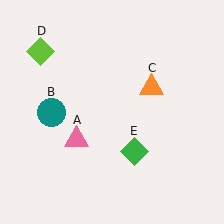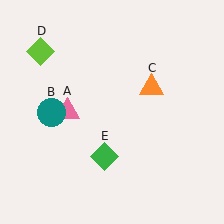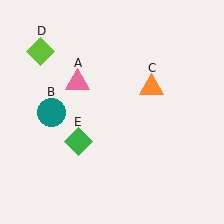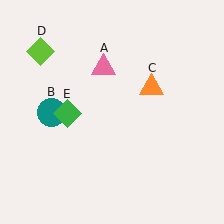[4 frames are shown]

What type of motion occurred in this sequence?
The pink triangle (object A), green diamond (object E) rotated clockwise around the center of the scene.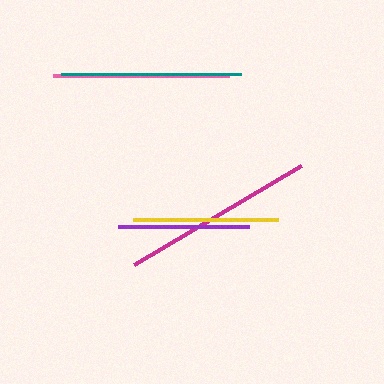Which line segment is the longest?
The magenta line is the longest at approximately 194 pixels.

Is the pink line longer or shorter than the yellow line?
The pink line is longer than the yellow line.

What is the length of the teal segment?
The teal segment is approximately 180 pixels long.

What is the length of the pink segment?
The pink segment is approximately 176 pixels long.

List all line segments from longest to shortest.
From longest to shortest: magenta, teal, pink, yellow, purple.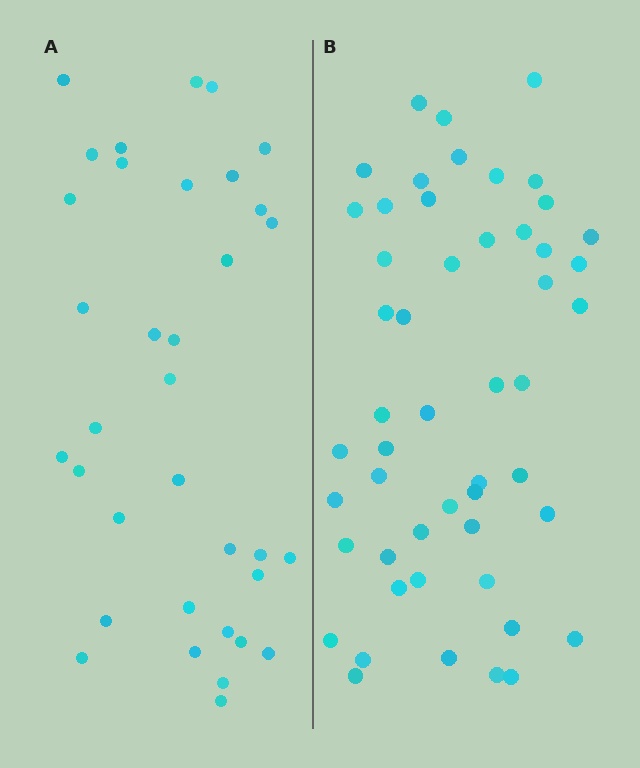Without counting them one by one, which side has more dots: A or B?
Region B (the right region) has more dots.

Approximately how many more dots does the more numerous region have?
Region B has approximately 15 more dots than region A.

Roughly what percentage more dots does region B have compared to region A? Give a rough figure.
About 45% more.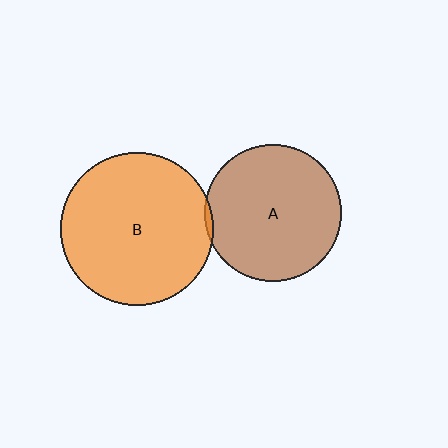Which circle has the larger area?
Circle B (orange).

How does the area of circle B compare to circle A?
Approximately 1.2 times.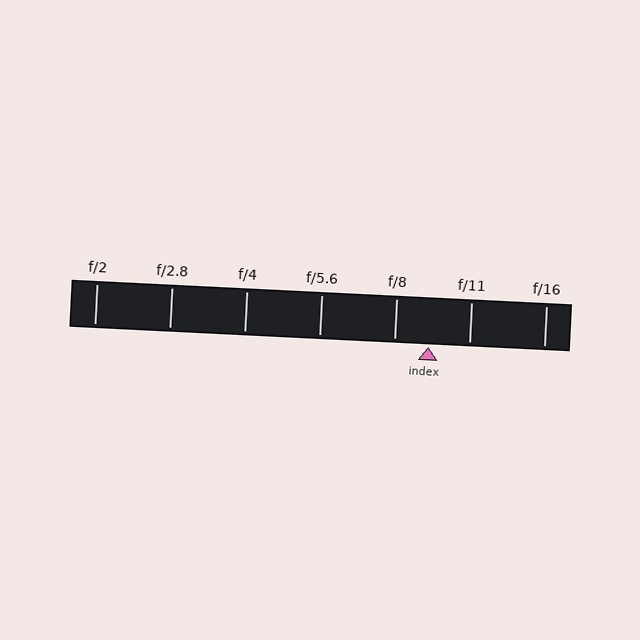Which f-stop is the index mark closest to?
The index mark is closest to f/8.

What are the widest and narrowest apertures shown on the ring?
The widest aperture shown is f/2 and the narrowest is f/16.